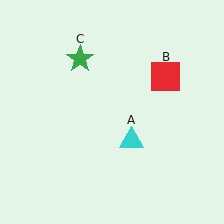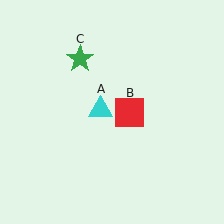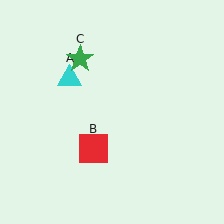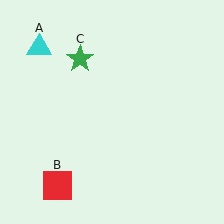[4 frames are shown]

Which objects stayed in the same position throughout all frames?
Green star (object C) remained stationary.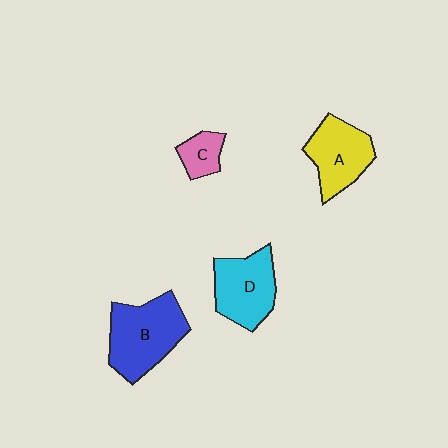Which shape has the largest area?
Shape B (blue).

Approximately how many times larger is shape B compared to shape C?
Approximately 3.0 times.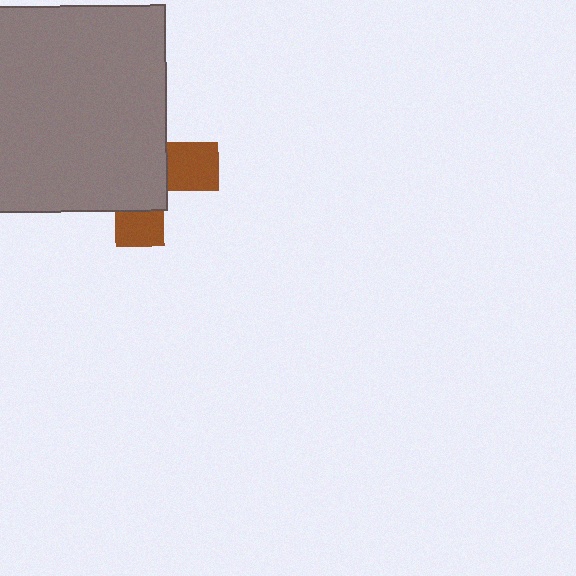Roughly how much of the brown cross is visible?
A small part of it is visible (roughly 32%).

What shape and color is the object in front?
The object in front is a gray square.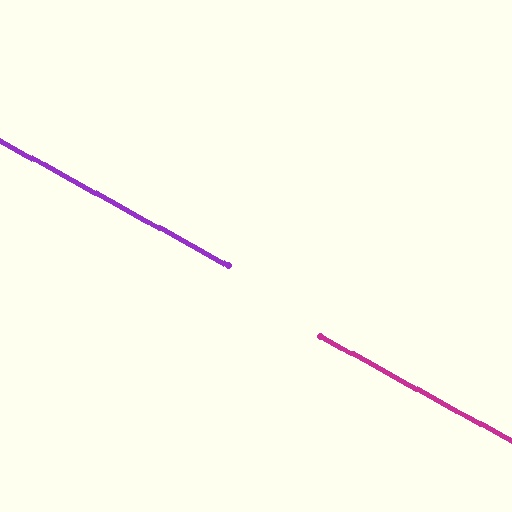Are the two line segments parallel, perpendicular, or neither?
Parallel — their directions differ by only 0.1°.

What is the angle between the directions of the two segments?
Approximately 0 degrees.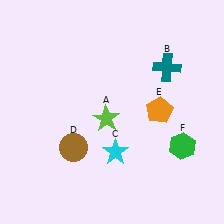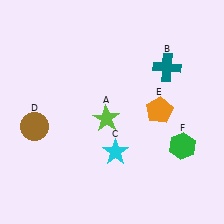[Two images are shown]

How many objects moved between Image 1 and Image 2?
1 object moved between the two images.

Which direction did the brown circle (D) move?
The brown circle (D) moved left.